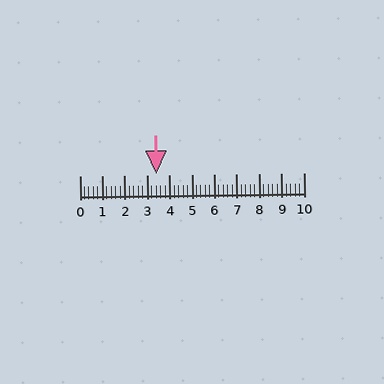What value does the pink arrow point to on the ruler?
The pink arrow points to approximately 3.4.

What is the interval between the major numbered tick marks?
The major tick marks are spaced 1 units apart.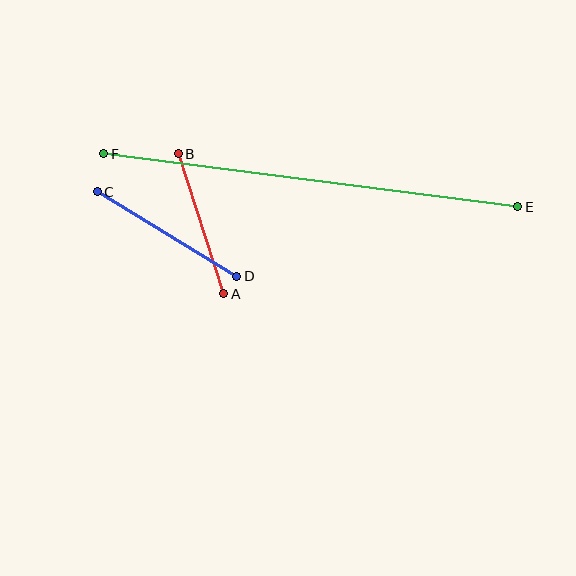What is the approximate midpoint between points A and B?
The midpoint is at approximately (201, 224) pixels.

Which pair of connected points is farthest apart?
Points E and F are farthest apart.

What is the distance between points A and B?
The distance is approximately 147 pixels.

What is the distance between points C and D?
The distance is approximately 163 pixels.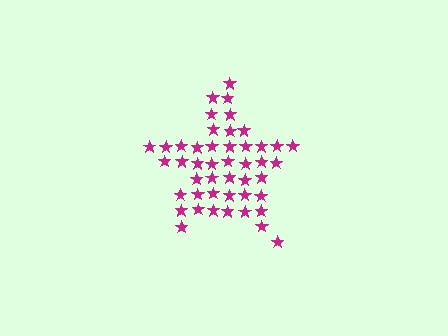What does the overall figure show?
The overall figure shows a star.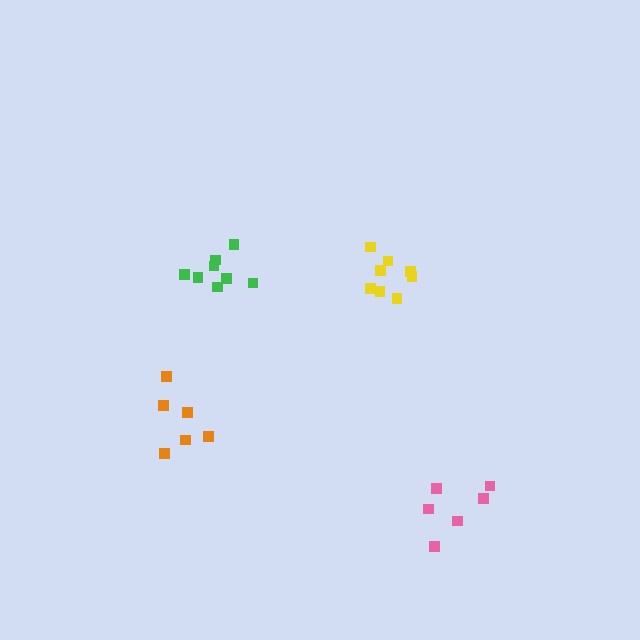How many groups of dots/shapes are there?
There are 4 groups.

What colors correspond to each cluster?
The clusters are colored: pink, green, yellow, orange.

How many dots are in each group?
Group 1: 6 dots, Group 2: 8 dots, Group 3: 8 dots, Group 4: 6 dots (28 total).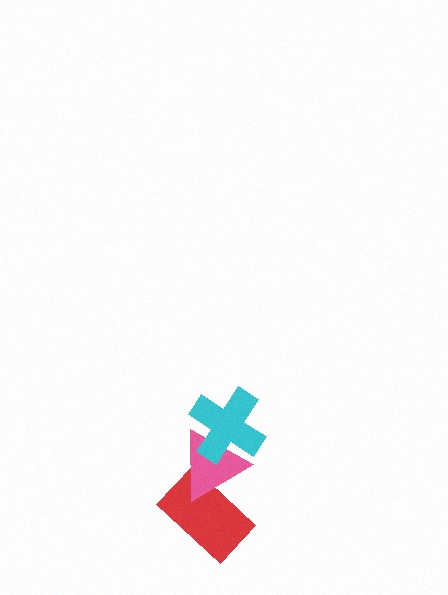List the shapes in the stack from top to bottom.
From top to bottom: the cyan cross, the pink triangle, the red rectangle.